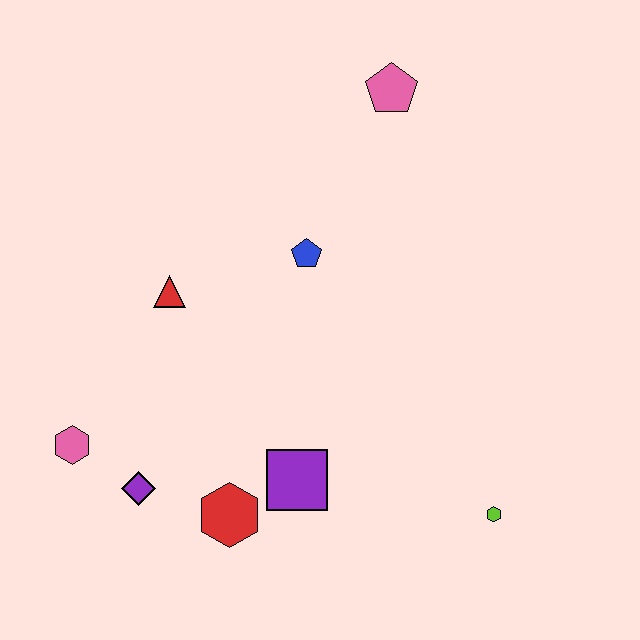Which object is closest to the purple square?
The red hexagon is closest to the purple square.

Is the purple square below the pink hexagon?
Yes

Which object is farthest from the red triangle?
The lime hexagon is farthest from the red triangle.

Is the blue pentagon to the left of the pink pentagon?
Yes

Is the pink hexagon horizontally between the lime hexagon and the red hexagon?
No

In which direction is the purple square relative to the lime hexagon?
The purple square is to the left of the lime hexagon.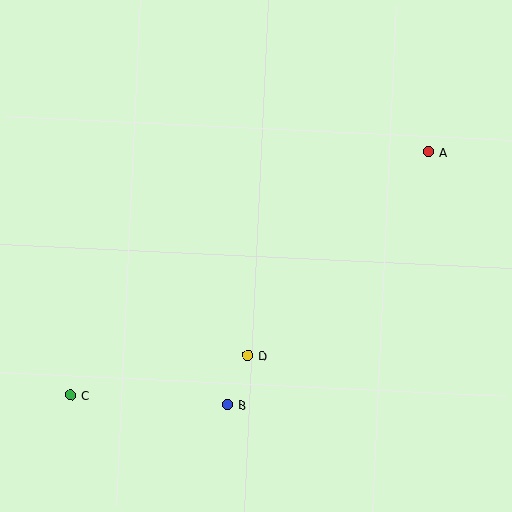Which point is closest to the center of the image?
Point D at (248, 355) is closest to the center.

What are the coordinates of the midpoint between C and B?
The midpoint between C and B is at (149, 400).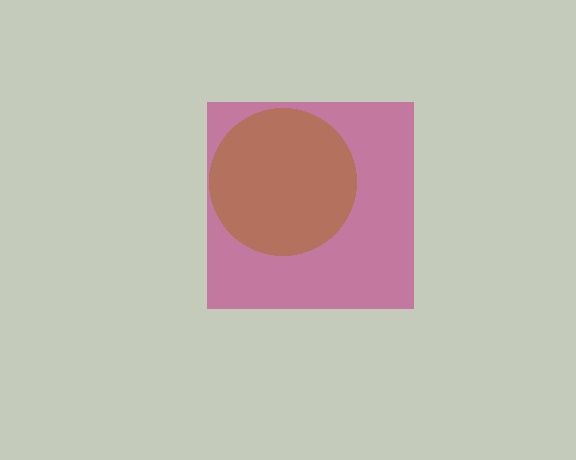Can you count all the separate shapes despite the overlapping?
Yes, there are 2 separate shapes.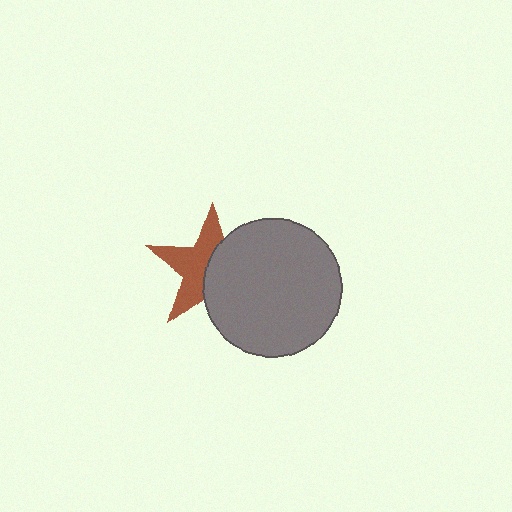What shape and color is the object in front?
The object in front is a gray circle.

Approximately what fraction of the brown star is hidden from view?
Roughly 48% of the brown star is hidden behind the gray circle.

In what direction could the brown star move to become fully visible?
The brown star could move left. That would shift it out from behind the gray circle entirely.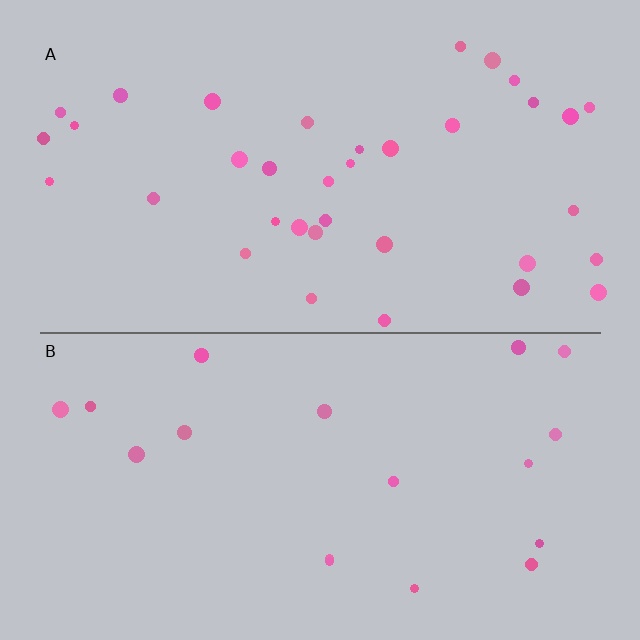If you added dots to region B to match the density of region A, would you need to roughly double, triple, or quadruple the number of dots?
Approximately double.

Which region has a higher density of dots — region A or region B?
A (the top).